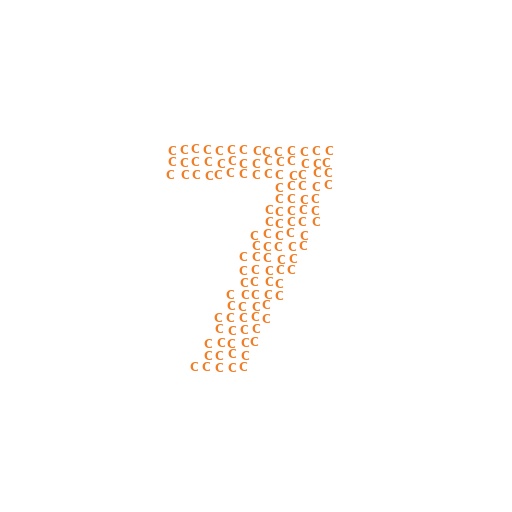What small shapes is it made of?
It is made of small letter C's.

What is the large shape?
The large shape is the digit 7.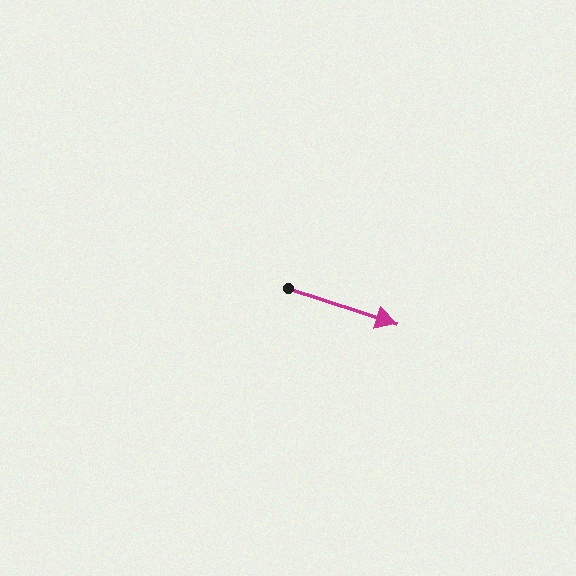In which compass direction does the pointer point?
East.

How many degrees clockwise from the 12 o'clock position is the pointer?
Approximately 108 degrees.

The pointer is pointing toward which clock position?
Roughly 4 o'clock.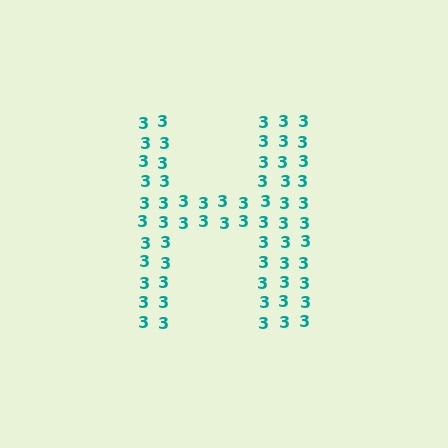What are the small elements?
The small elements are digit 3's.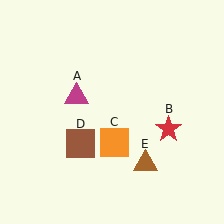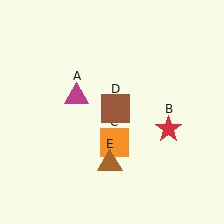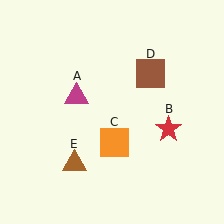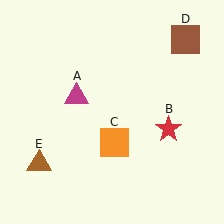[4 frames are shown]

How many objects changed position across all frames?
2 objects changed position: brown square (object D), brown triangle (object E).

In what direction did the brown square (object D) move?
The brown square (object D) moved up and to the right.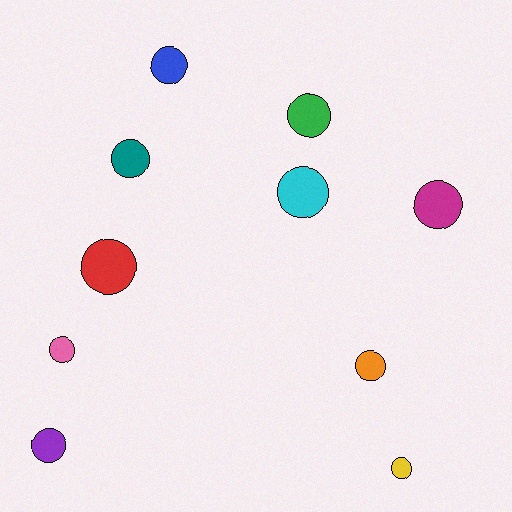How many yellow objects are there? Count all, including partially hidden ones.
There is 1 yellow object.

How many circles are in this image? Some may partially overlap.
There are 10 circles.